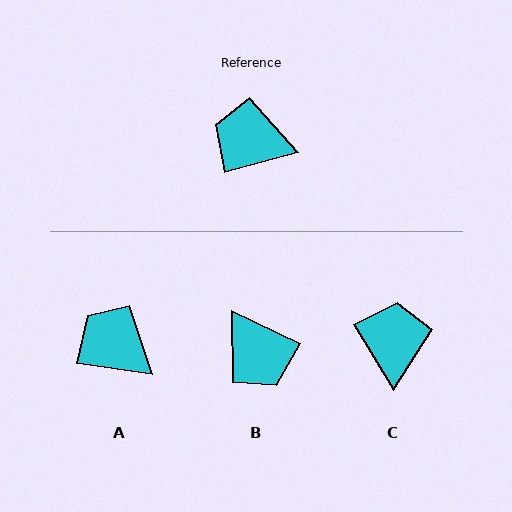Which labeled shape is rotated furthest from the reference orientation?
B, about 139 degrees away.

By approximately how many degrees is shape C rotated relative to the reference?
Approximately 74 degrees clockwise.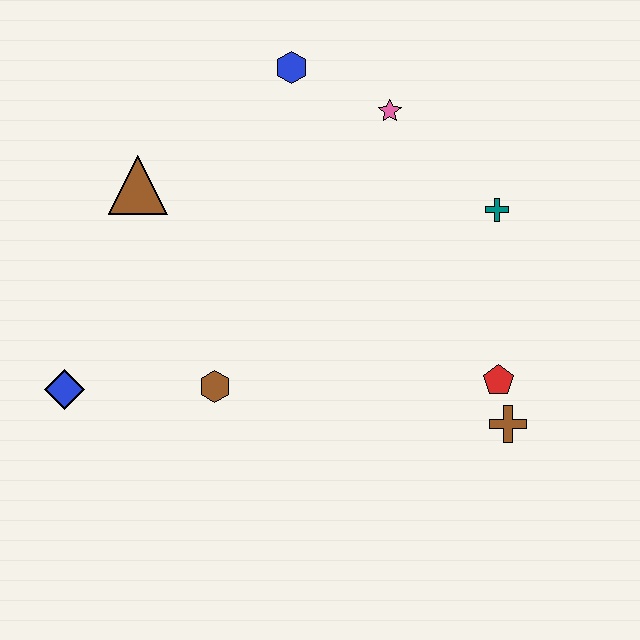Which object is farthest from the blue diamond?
The teal cross is farthest from the blue diamond.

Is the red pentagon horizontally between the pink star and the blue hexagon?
No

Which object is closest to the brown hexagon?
The blue diamond is closest to the brown hexagon.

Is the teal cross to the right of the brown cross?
No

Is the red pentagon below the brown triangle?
Yes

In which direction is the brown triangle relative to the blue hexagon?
The brown triangle is to the left of the blue hexagon.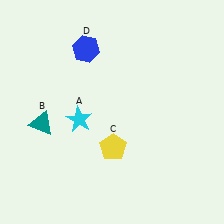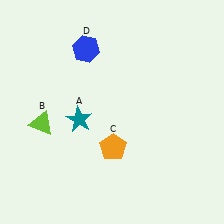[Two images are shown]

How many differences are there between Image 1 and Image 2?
There are 3 differences between the two images.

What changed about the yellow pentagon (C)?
In Image 1, C is yellow. In Image 2, it changed to orange.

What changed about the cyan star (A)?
In Image 1, A is cyan. In Image 2, it changed to teal.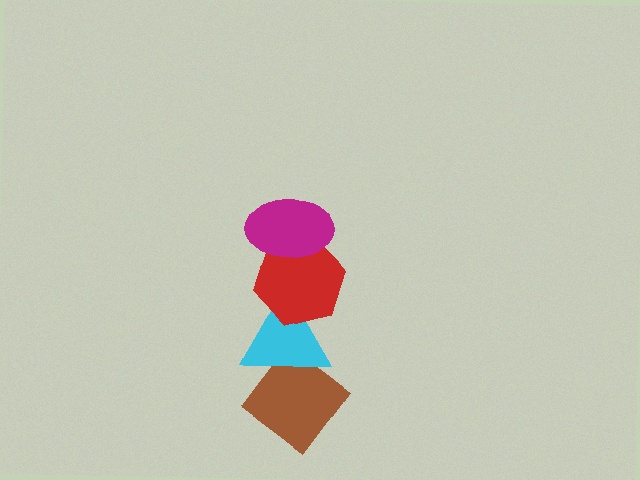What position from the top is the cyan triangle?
The cyan triangle is 3rd from the top.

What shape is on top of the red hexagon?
The magenta ellipse is on top of the red hexagon.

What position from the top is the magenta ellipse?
The magenta ellipse is 1st from the top.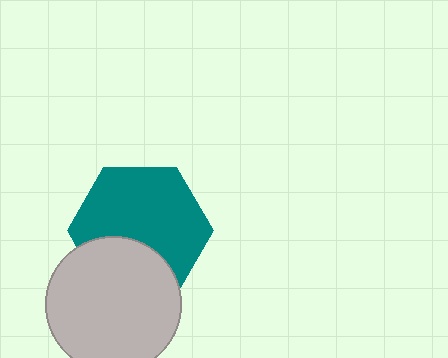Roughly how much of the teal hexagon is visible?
Most of it is visible (roughly 68%).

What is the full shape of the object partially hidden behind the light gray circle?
The partially hidden object is a teal hexagon.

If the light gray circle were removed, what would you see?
You would see the complete teal hexagon.